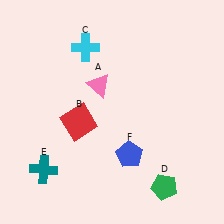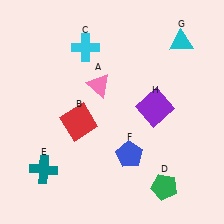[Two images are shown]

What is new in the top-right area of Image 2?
A cyan triangle (G) was added in the top-right area of Image 2.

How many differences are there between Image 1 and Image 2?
There are 2 differences between the two images.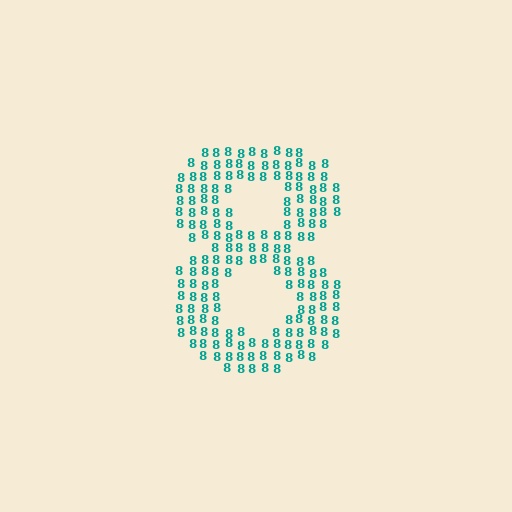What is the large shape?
The large shape is the digit 8.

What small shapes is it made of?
It is made of small digit 8's.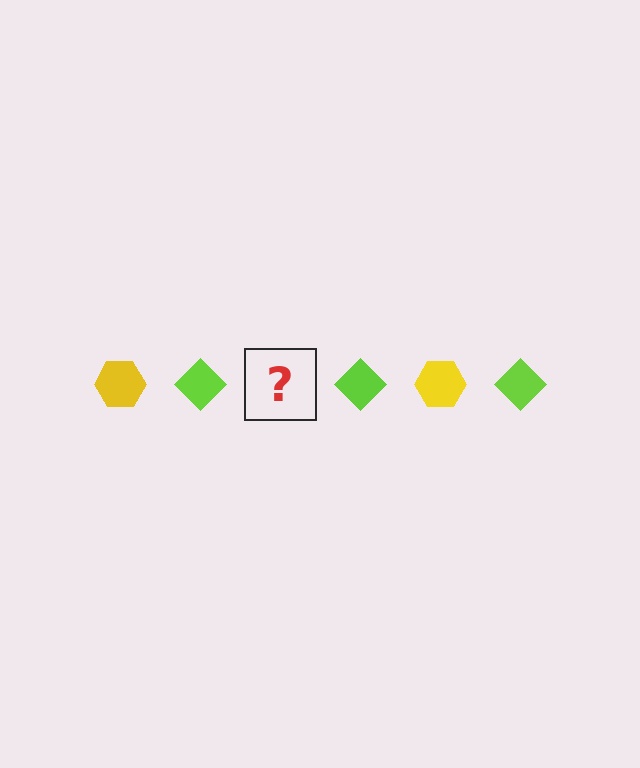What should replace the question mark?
The question mark should be replaced with a yellow hexagon.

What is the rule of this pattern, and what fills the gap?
The rule is that the pattern alternates between yellow hexagon and lime diamond. The gap should be filled with a yellow hexagon.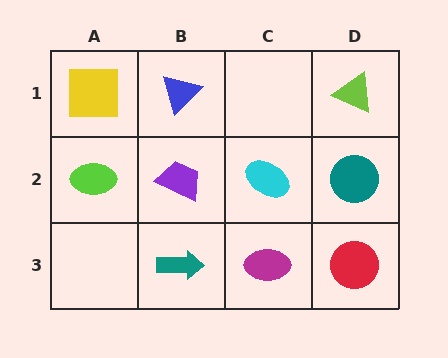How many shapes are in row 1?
3 shapes.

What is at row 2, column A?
A lime ellipse.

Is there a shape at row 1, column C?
No, that cell is empty.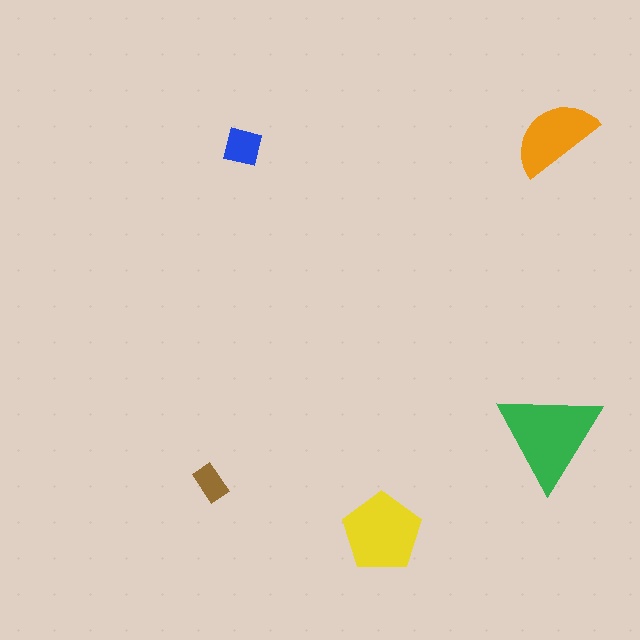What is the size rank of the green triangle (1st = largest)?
1st.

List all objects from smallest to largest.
The brown rectangle, the blue square, the orange semicircle, the yellow pentagon, the green triangle.